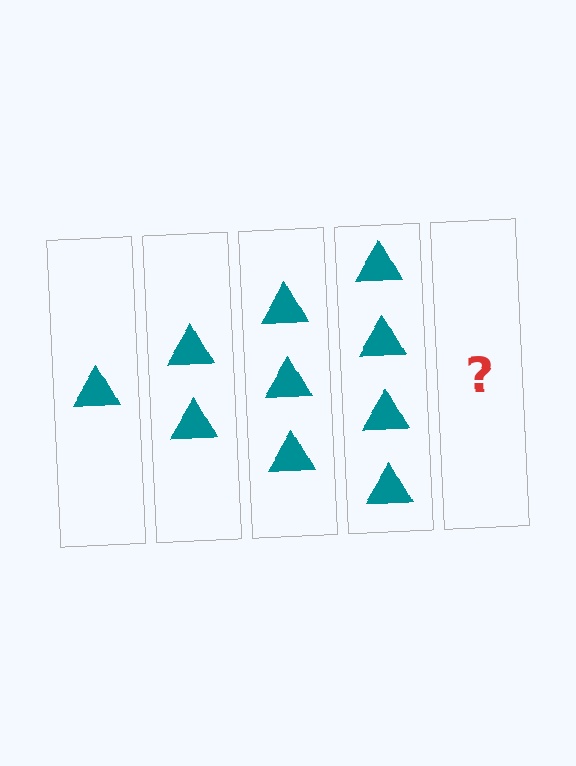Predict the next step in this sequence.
The next step is 5 triangles.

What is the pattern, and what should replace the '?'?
The pattern is that each step adds one more triangle. The '?' should be 5 triangles.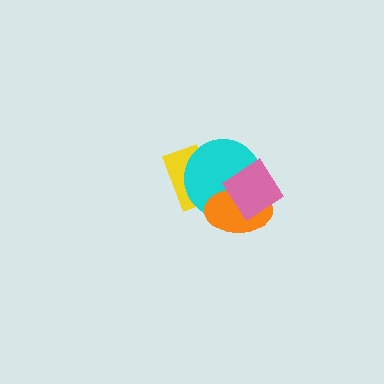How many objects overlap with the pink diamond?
2 objects overlap with the pink diamond.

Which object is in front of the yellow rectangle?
The cyan circle is in front of the yellow rectangle.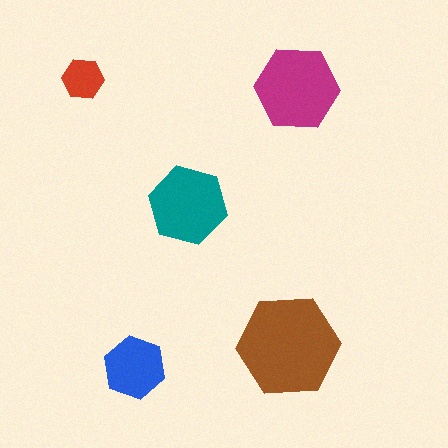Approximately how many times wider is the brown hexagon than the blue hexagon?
About 1.5 times wider.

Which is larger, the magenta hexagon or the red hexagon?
The magenta one.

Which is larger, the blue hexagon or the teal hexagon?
The teal one.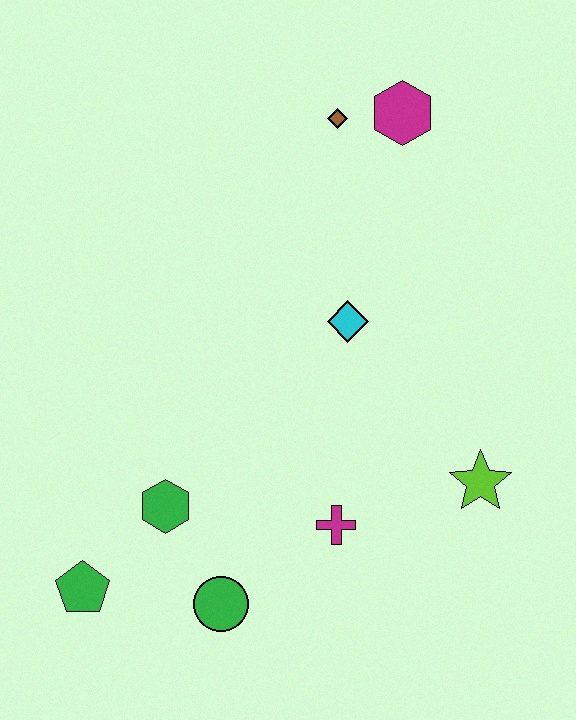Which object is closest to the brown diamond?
The magenta hexagon is closest to the brown diamond.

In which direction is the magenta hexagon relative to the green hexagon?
The magenta hexagon is above the green hexagon.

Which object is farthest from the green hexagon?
The magenta hexagon is farthest from the green hexagon.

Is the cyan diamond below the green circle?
No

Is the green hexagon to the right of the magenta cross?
No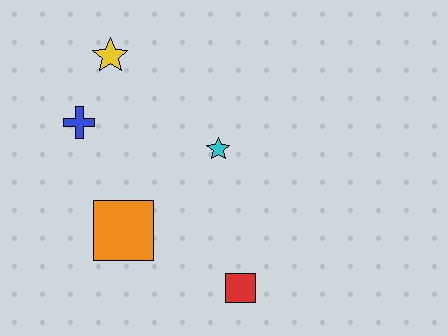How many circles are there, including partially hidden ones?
There are no circles.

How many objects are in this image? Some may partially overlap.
There are 5 objects.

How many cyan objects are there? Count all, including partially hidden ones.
There is 1 cyan object.